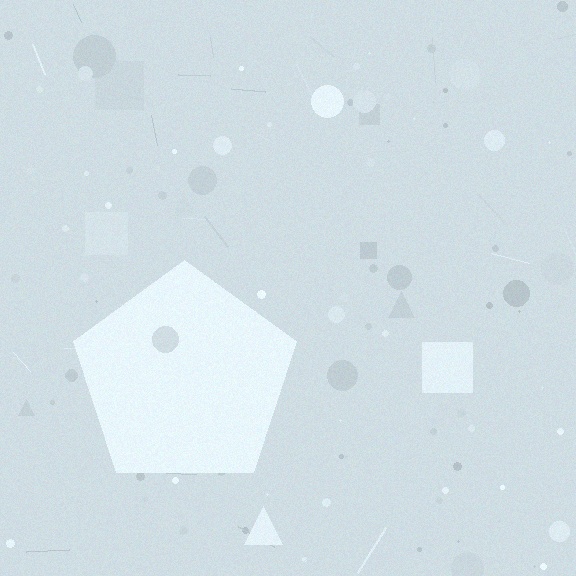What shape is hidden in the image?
A pentagon is hidden in the image.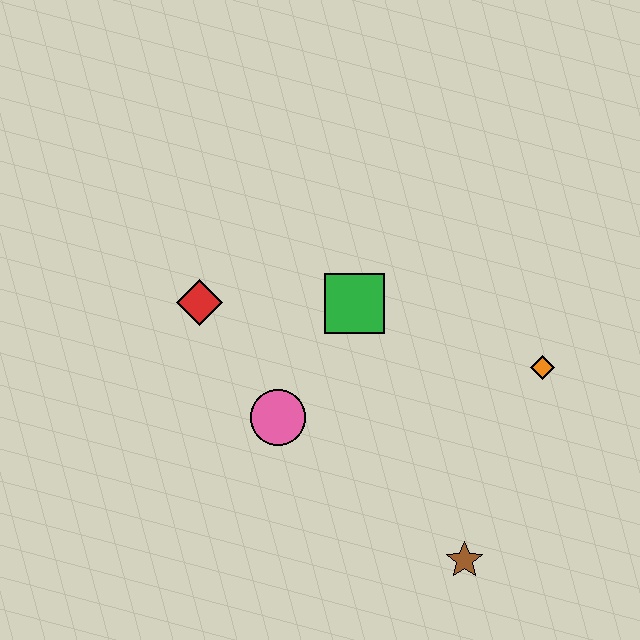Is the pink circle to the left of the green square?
Yes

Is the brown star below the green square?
Yes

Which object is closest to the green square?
The pink circle is closest to the green square.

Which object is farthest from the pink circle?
The orange diamond is farthest from the pink circle.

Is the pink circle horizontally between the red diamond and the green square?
Yes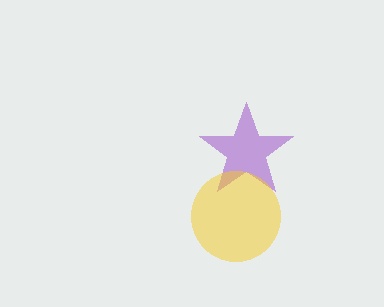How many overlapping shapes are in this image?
There are 2 overlapping shapes in the image.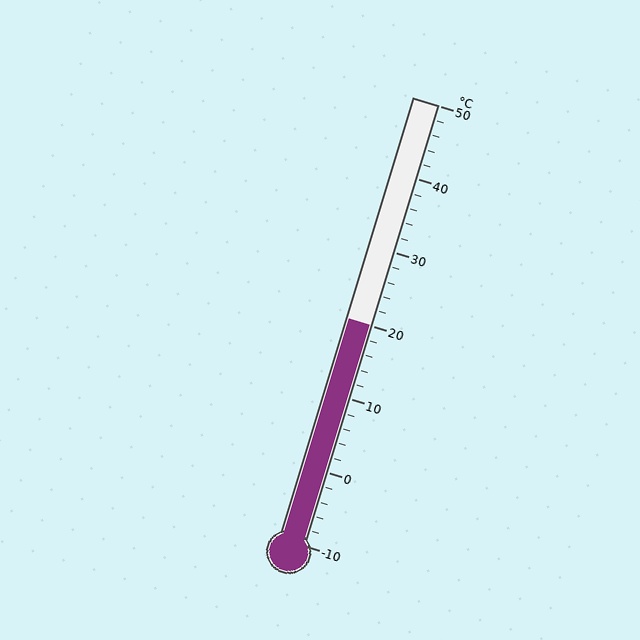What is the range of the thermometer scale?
The thermometer scale ranges from -10°C to 50°C.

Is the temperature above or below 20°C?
The temperature is at 20°C.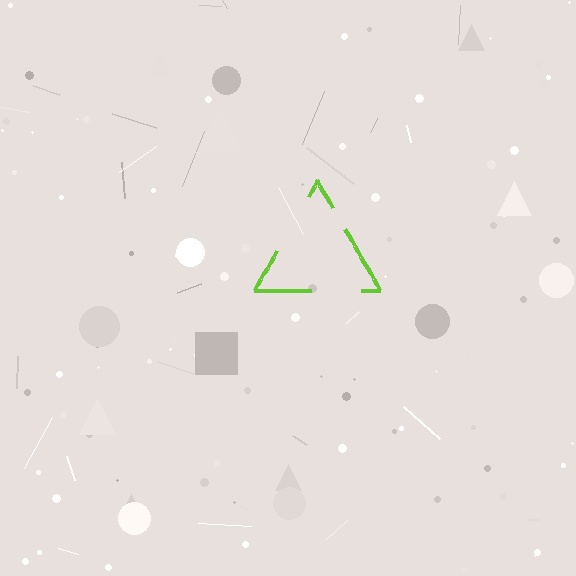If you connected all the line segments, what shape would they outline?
They would outline a triangle.